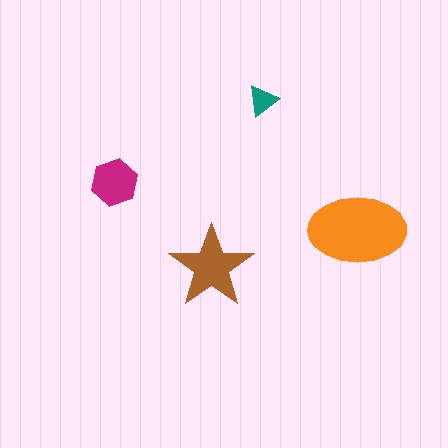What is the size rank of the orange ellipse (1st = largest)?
1st.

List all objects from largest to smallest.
The orange ellipse, the brown star, the magenta hexagon, the teal triangle.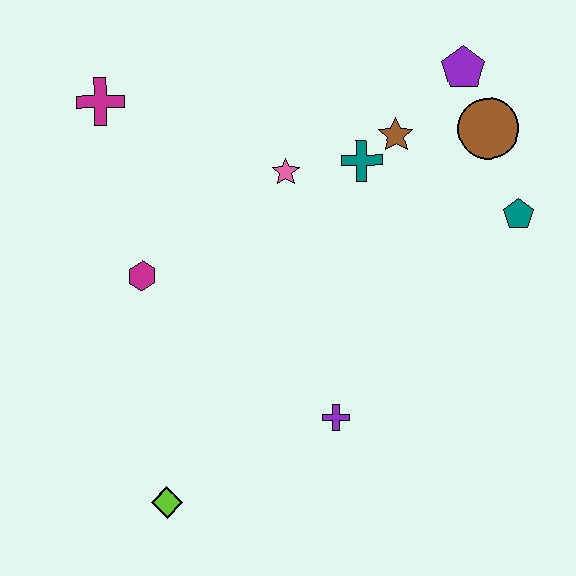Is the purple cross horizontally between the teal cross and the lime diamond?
Yes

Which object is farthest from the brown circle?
The lime diamond is farthest from the brown circle.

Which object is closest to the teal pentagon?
The brown circle is closest to the teal pentagon.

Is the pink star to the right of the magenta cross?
Yes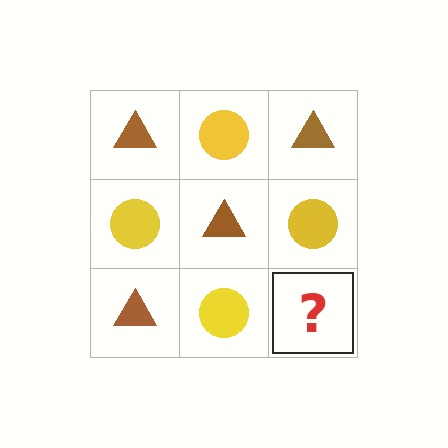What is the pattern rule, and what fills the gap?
The rule is that it alternates brown triangle and yellow circle in a checkerboard pattern. The gap should be filled with a brown triangle.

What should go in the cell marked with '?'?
The missing cell should contain a brown triangle.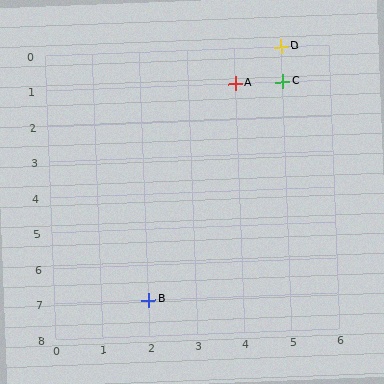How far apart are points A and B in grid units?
Points A and B are 2 columns and 6 rows apart (about 6.3 grid units diagonally).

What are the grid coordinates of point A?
Point A is at grid coordinates (4, 1).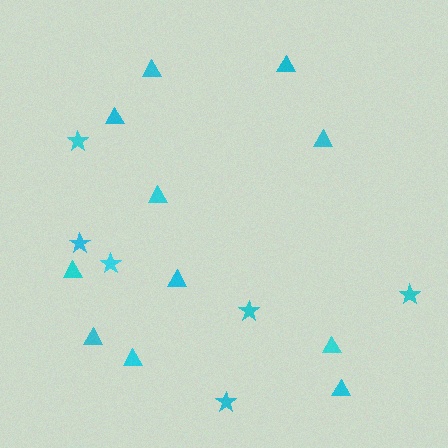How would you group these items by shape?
There are 2 groups: one group of triangles (11) and one group of stars (6).